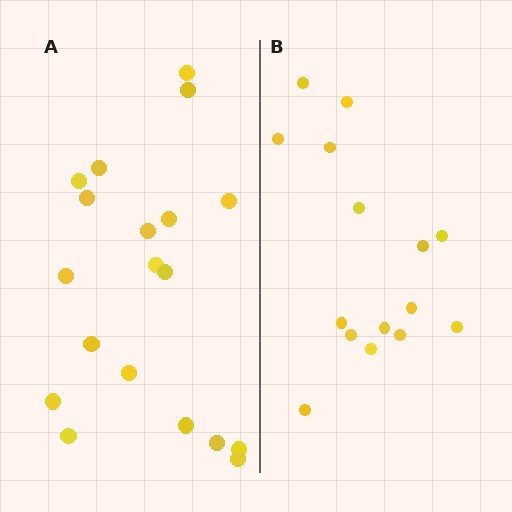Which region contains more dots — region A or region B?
Region A (the left region) has more dots.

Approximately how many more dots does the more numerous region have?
Region A has about 4 more dots than region B.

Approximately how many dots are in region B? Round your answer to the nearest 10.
About 20 dots. (The exact count is 15, which rounds to 20.)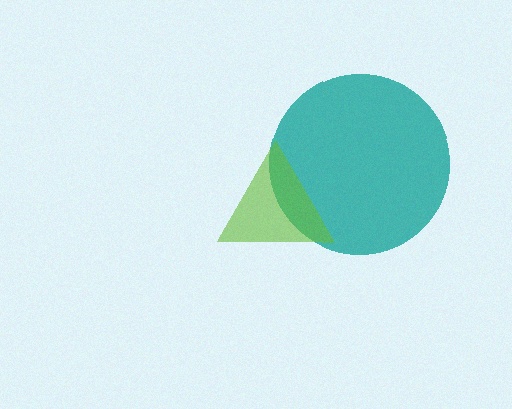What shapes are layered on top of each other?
The layered shapes are: a teal circle, a lime triangle.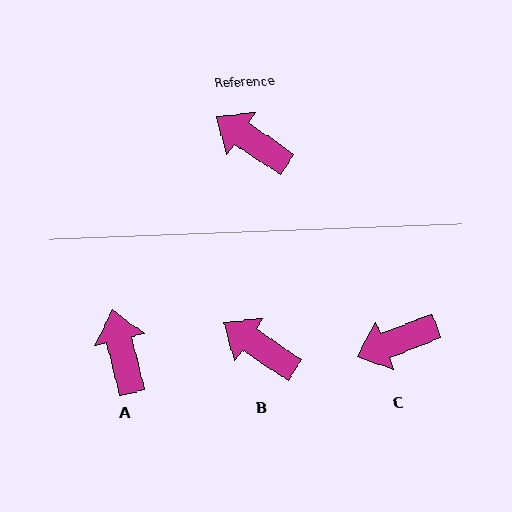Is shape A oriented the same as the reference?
No, it is off by about 43 degrees.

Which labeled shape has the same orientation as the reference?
B.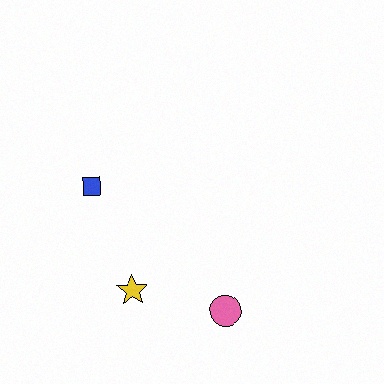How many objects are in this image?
There are 3 objects.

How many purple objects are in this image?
There are no purple objects.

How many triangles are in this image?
There are no triangles.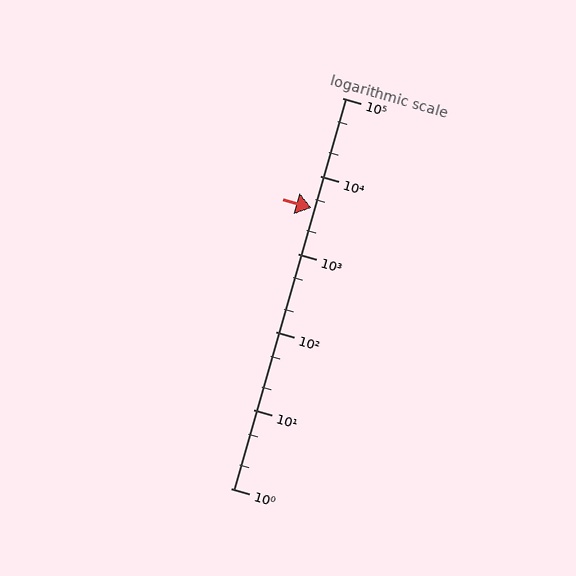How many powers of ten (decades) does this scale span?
The scale spans 5 decades, from 1 to 100000.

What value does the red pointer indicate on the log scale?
The pointer indicates approximately 3900.